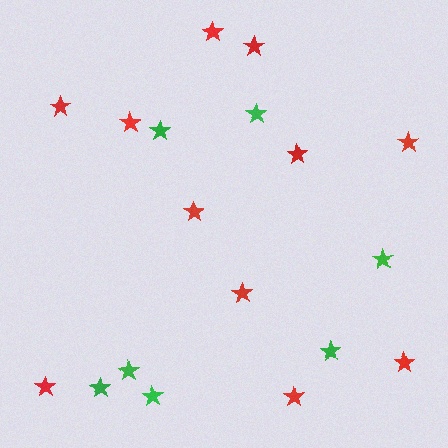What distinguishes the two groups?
There are 2 groups: one group of green stars (7) and one group of red stars (11).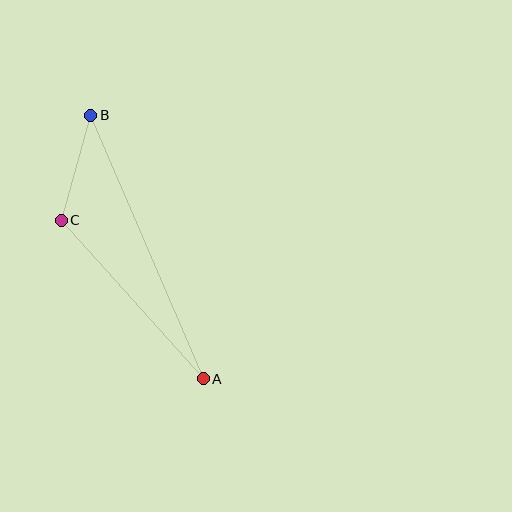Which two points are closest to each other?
Points B and C are closest to each other.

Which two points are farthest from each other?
Points A and B are farthest from each other.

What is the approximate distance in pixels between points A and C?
The distance between A and C is approximately 213 pixels.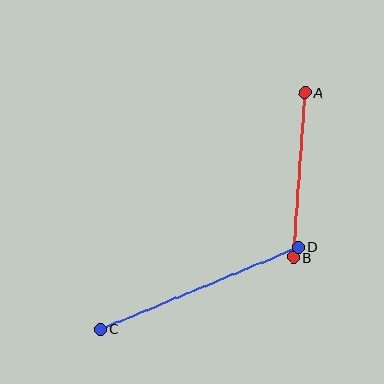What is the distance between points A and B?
The distance is approximately 165 pixels.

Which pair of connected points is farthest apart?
Points C and D are farthest apart.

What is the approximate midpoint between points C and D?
The midpoint is at approximately (200, 288) pixels.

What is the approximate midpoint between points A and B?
The midpoint is at approximately (299, 175) pixels.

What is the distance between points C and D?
The distance is approximately 214 pixels.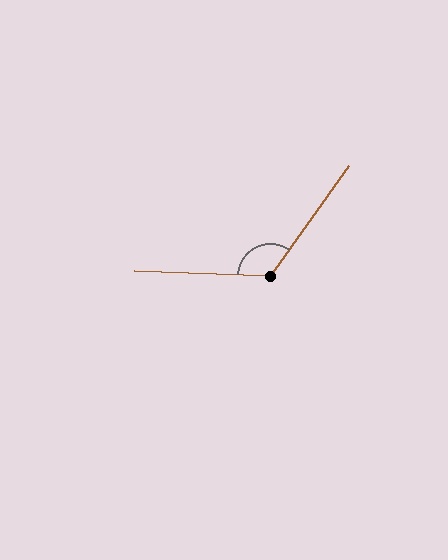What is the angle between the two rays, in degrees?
Approximately 123 degrees.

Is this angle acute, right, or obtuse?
It is obtuse.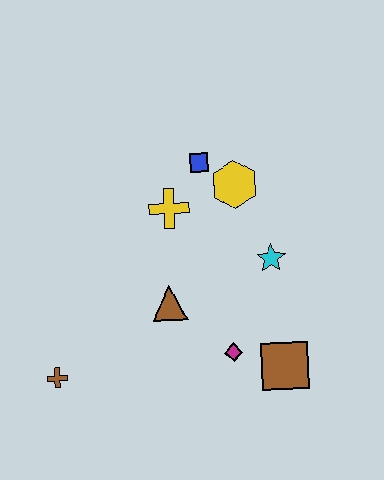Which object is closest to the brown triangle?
The magenta diamond is closest to the brown triangle.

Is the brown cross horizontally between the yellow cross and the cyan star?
No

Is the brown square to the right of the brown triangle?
Yes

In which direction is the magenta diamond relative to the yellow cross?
The magenta diamond is below the yellow cross.